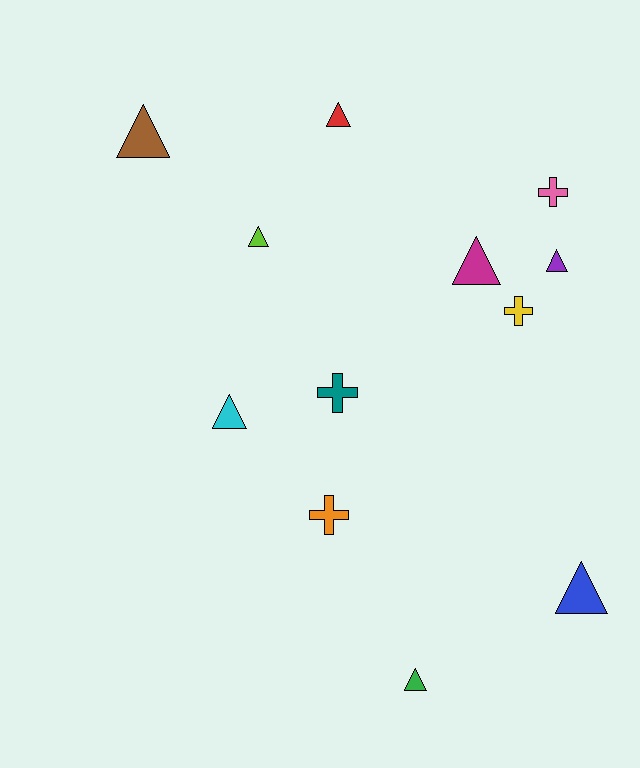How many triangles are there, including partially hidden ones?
There are 8 triangles.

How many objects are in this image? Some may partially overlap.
There are 12 objects.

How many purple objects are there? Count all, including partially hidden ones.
There is 1 purple object.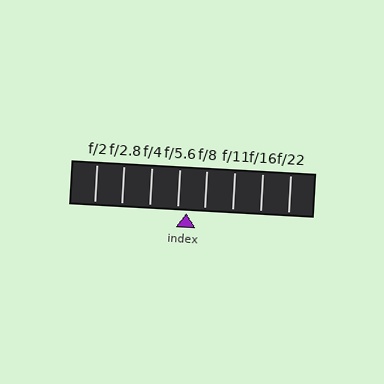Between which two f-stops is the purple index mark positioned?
The index mark is between f/5.6 and f/8.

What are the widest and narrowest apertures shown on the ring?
The widest aperture shown is f/2 and the narrowest is f/22.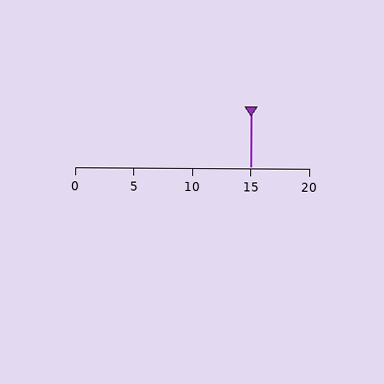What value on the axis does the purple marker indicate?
The marker indicates approximately 15.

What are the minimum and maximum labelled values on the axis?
The axis runs from 0 to 20.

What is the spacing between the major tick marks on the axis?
The major ticks are spaced 5 apart.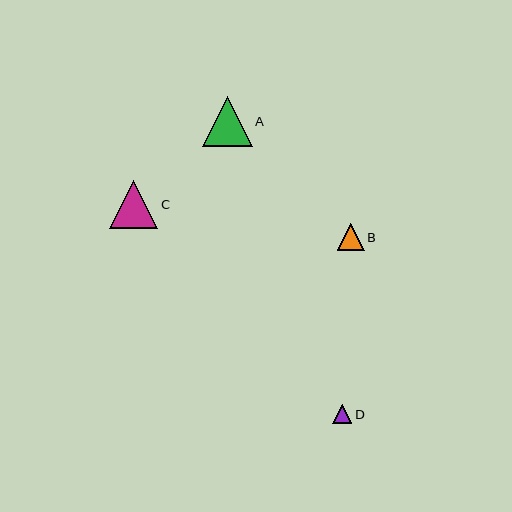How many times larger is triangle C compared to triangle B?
Triangle C is approximately 1.8 times the size of triangle B.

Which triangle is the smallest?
Triangle D is the smallest with a size of approximately 20 pixels.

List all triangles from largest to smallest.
From largest to smallest: A, C, B, D.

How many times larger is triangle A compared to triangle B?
Triangle A is approximately 1.9 times the size of triangle B.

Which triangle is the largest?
Triangle A is the largest with a size of approximately 50 pixels.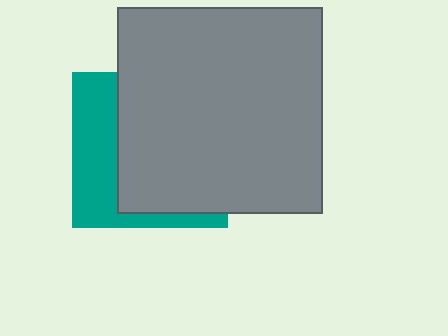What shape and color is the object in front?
The object in front is a gray square.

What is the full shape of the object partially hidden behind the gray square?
The partially hidden object is a teal square.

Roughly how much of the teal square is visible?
A small part of it is visible (roughly 36%).